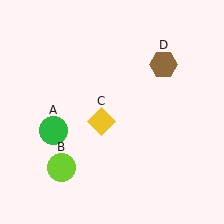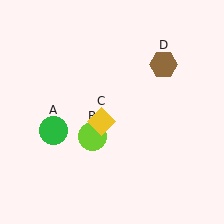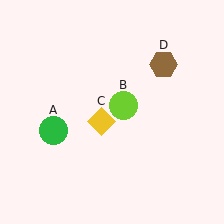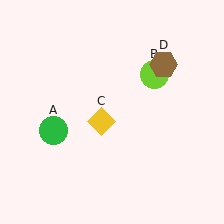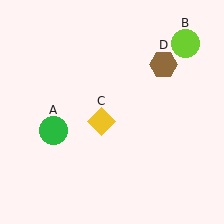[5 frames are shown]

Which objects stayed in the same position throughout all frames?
Green circle (object A) and yellow diamond (object C) and brown hexagon (object D) remained stationary.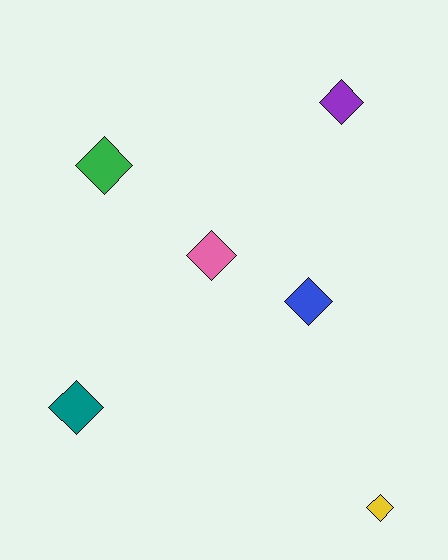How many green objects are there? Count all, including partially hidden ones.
There is 1 green object.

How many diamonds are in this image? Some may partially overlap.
There are 6 diamonds.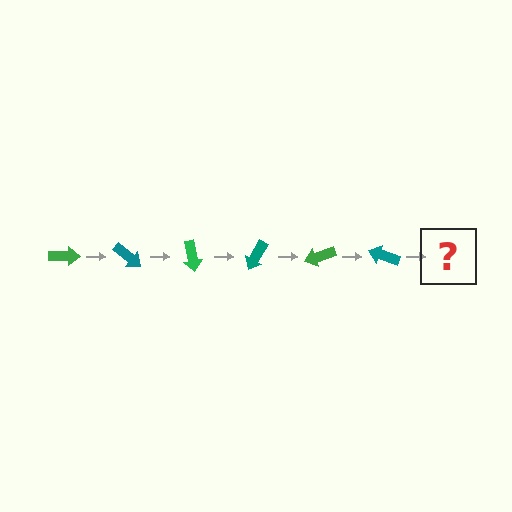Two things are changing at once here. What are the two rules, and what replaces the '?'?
The two rules are that it rotates 40 degrees each step and the color cycles through green and teal. The '?' should be a green arrow, rotated 240 degrees from the start.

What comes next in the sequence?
The next element should be a green arrow, rotated 240 degrees from the start.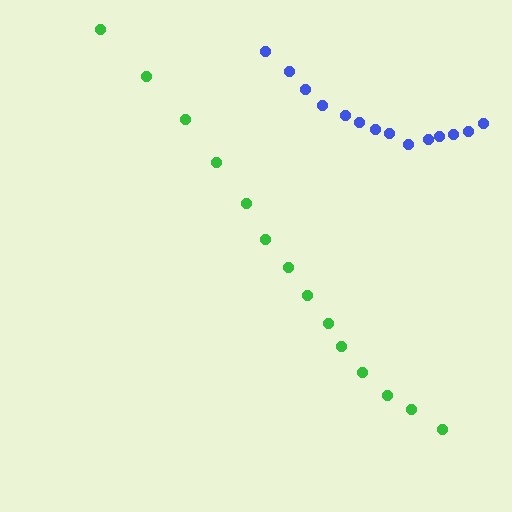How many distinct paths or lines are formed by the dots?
There are 2 distinct paths.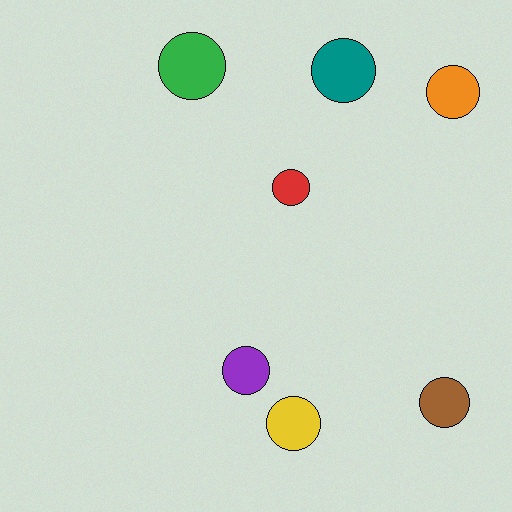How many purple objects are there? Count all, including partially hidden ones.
There is 1 purple object.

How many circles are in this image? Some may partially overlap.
There are 7 circles.